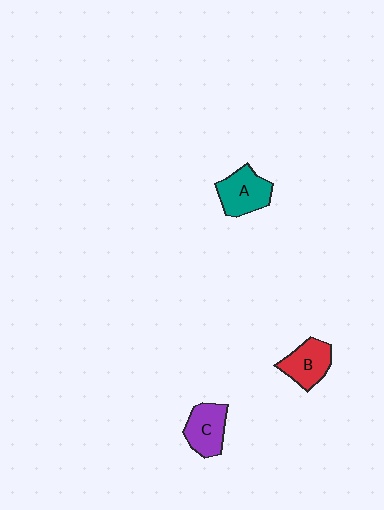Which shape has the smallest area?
Shape B (red).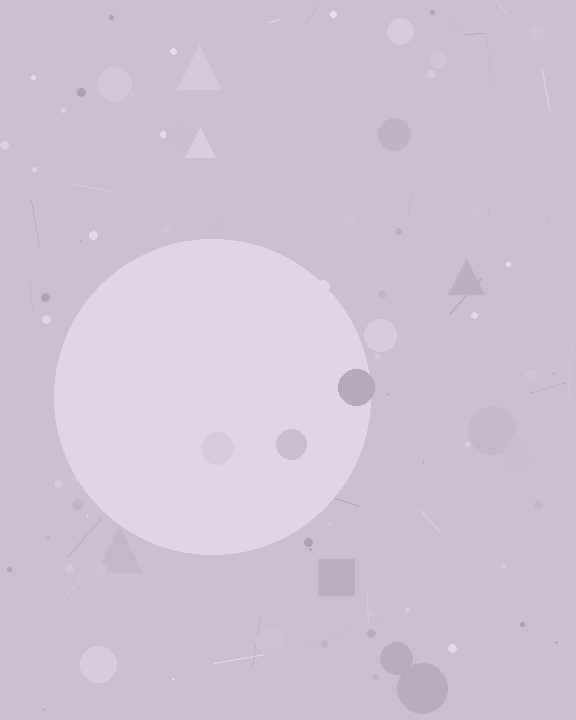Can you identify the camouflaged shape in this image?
The camouflaged shape is a circle.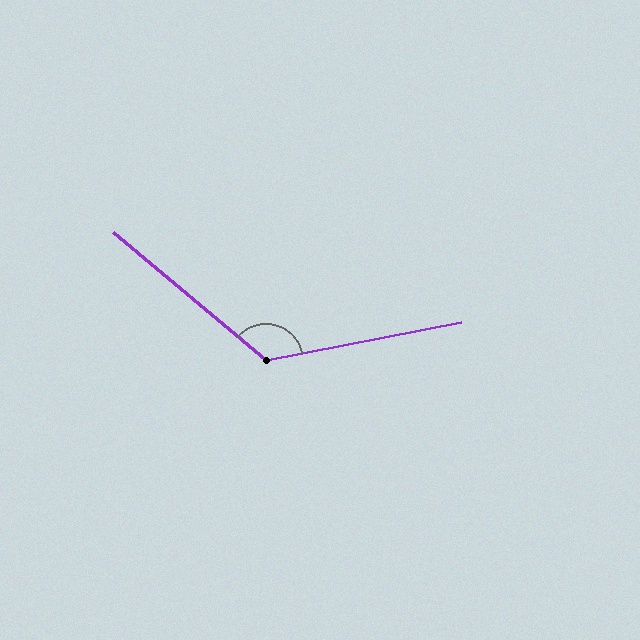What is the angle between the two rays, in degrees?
Approximately 129 degrees.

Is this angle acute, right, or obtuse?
It is obtuse.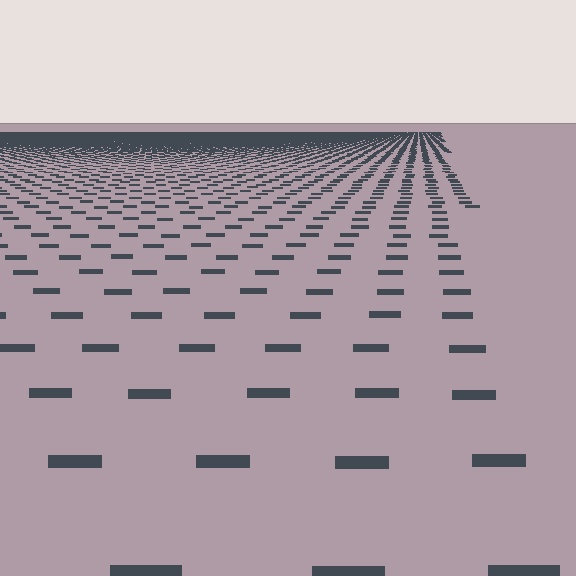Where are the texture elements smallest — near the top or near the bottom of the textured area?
Near the top.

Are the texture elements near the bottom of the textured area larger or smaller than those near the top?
Larger. Near the bottom, elements are closer to the viewer and appear at a bigger on-screen size.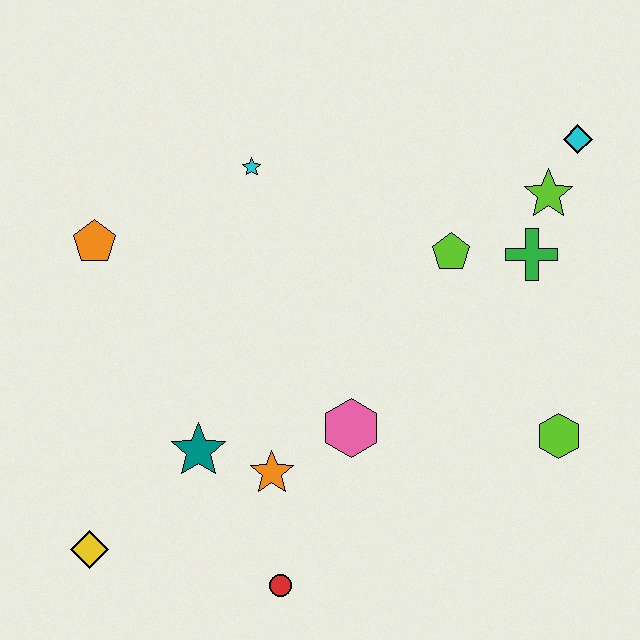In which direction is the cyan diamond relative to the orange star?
The cyan diamond is above the orange star.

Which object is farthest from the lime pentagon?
The yellow diamond is farthest from the lime pentagon.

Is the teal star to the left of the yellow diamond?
No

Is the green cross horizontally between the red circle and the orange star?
No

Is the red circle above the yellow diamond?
No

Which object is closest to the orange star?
The teal star is closest to the orange star.